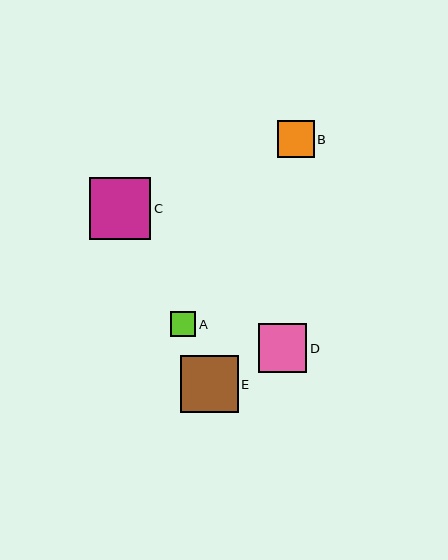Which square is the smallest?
Square A is the smallest with a size of approximately 26 pixels.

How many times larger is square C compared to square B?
Square C is approximately 1.7 times the size of square B.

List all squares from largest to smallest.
From largest to smallest: C, E, D, B, A.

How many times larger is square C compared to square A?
Square C is approximately 2.4 times the size of square A.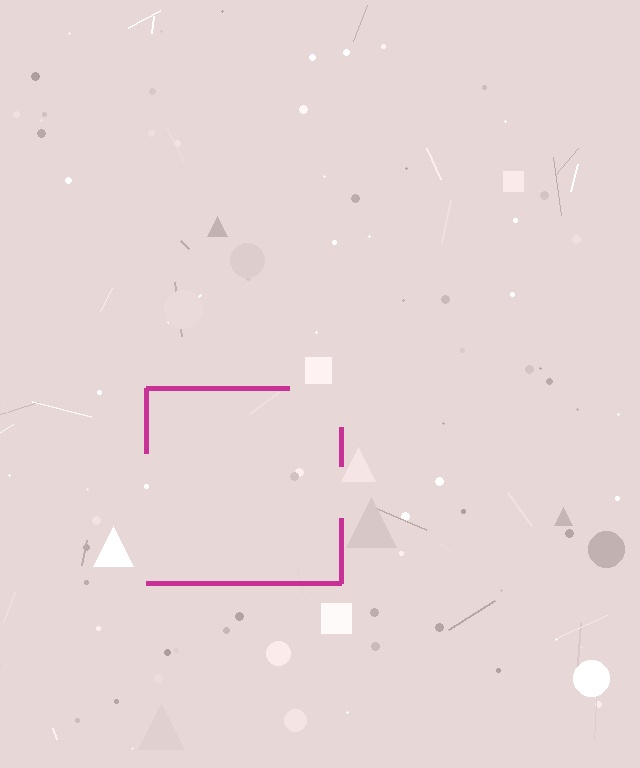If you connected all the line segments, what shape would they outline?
They would outline a square.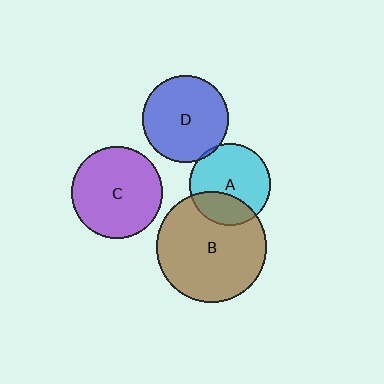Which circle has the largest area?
Circle B (brown).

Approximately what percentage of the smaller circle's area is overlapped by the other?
Approximately 30%.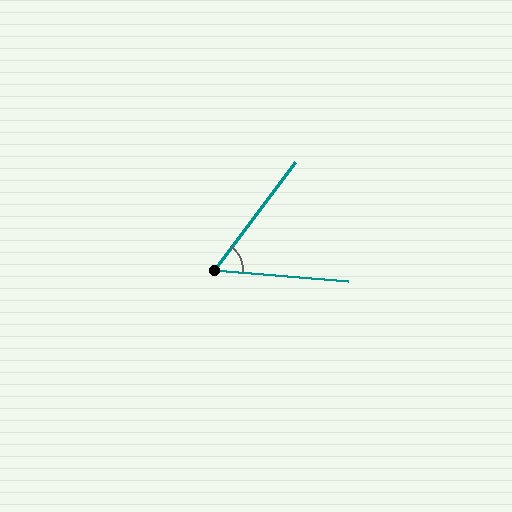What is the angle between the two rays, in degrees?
Approximately 58 degrees.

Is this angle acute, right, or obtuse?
It is acute.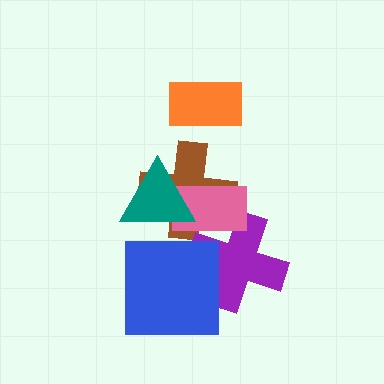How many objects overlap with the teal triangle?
2 objects overlap with the teal triangle.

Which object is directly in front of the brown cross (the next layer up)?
The purple cross is directly in front of the brown cross.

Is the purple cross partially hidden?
Yes, it is partially covered by another shape.